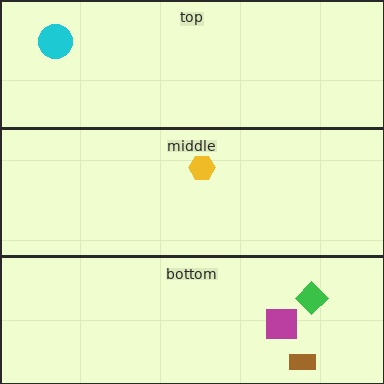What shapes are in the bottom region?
The magenta square, the green diamond, the brown rectangle.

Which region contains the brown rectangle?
The bottom region.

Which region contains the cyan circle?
The top region.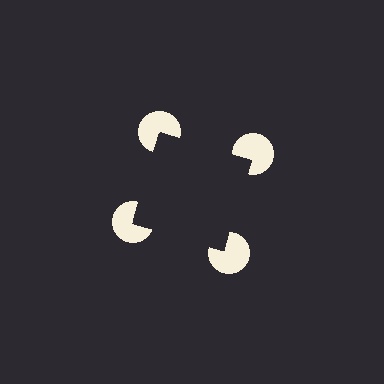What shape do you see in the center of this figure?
An illusory square — its edges are inferred from the aligned wedge cuts in the pac-man discs, not physically drawn.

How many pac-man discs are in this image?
There are 4 — one at each vertex of the illusory square.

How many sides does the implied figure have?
4 sides.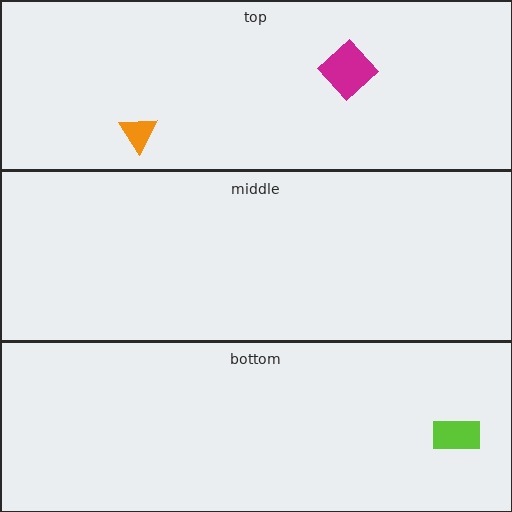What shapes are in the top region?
The magenta diamond, the orange triangle.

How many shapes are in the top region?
2.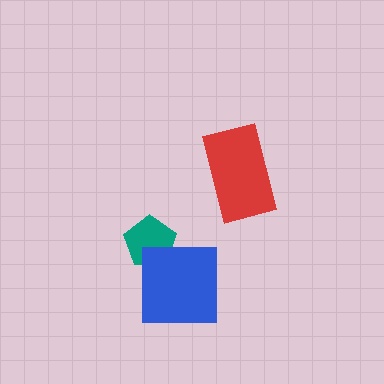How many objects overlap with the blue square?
1 object overlaps with the blue square.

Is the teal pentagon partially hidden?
Yes, it is partially covered by another shape.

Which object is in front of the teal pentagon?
The blue square is in front of the teal pentagon.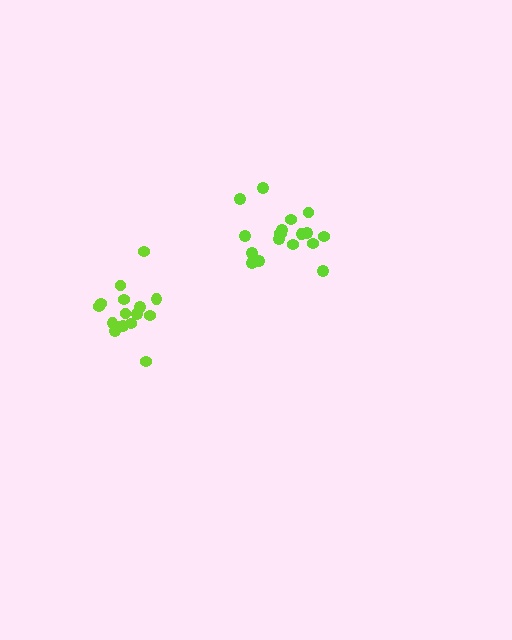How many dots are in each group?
Group 1: 18 dots, Group 2: 16 dots (34 total).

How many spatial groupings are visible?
There are 2 spatial groupings.